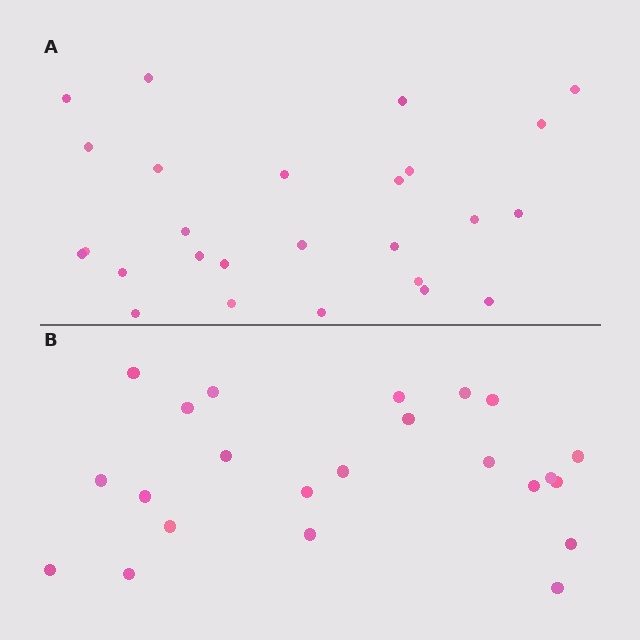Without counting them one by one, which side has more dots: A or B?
Region A (the top region) has more dots.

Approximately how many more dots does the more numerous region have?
Region A has just a few more — roughly 2 or 3 more dots than region B.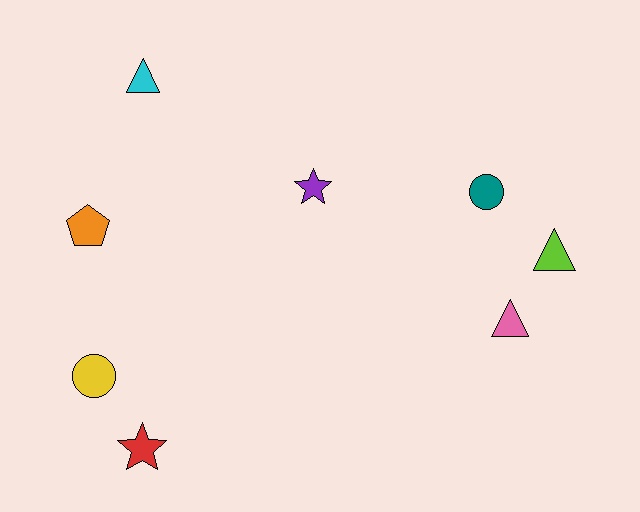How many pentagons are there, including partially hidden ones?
There is 1 pentagon.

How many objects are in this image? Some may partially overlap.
There are 8 objects.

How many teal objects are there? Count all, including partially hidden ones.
There is 1 teal object.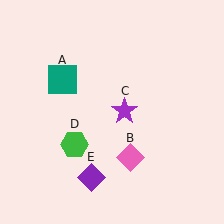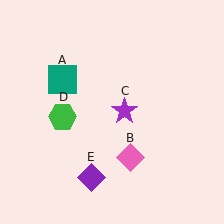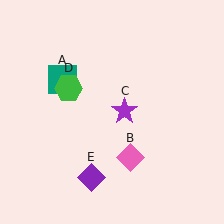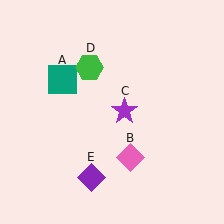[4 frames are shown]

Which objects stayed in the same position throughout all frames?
Teal square (object A) and pink diamond (object B) and purple star (object C) and purple diamond (object E) remained stationary.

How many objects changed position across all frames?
1 object changed position: green hexagon (object D).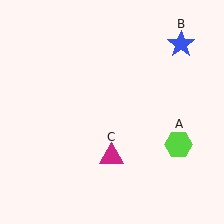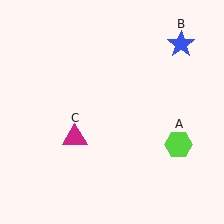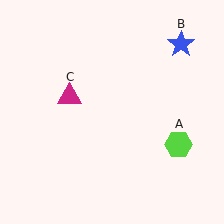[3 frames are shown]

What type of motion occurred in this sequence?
The magenta triangle (object C) rotated clockwise around the center of the scene.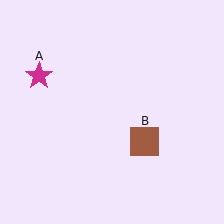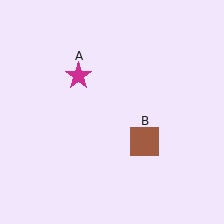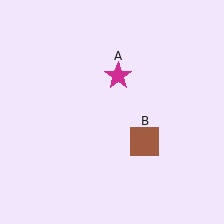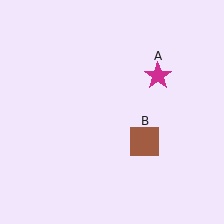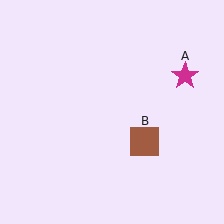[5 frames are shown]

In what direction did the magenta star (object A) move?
The magenta star (object A) moved right.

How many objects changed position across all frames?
1 object changed position: magenta star (object A).